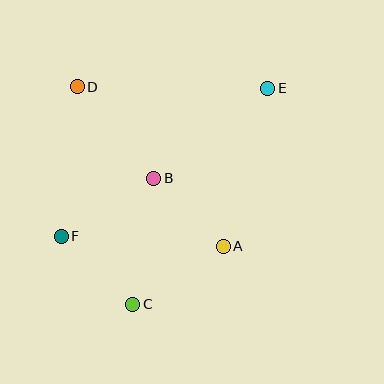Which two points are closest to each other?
Points A and B are closest to each other.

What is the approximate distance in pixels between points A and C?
The distance between A and C is approximately 107 pixels.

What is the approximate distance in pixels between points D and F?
The distance between D and F is approximately 150 pixels.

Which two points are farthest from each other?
Points C and E are farthest from each other.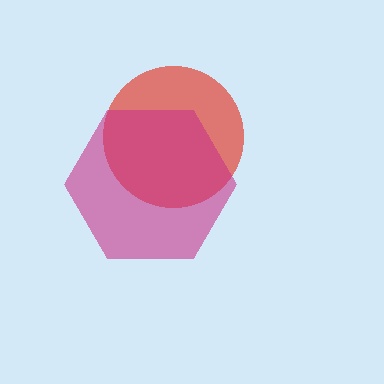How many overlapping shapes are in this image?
There are 2 overlapping shapes in the image.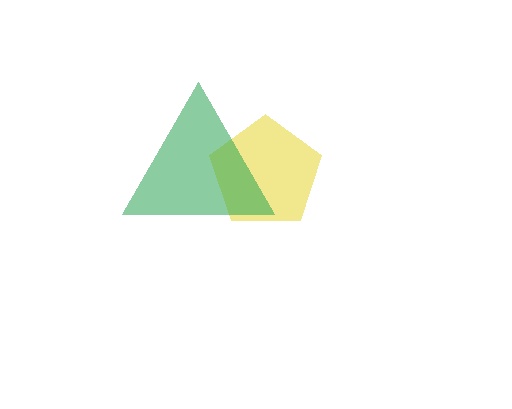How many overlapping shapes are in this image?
There are 2 overlapping shapes in the image.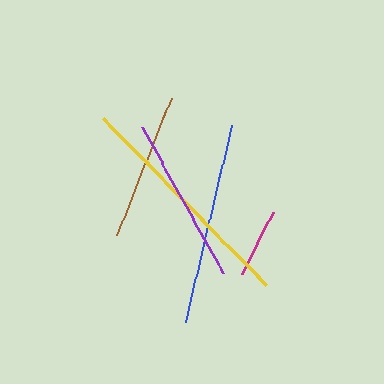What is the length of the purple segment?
The purple segment is approximately 166 pixels long.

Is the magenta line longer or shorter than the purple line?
The purple line is longer than the magenta line.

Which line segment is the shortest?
The magenta line is the shortest at approximately 69 pixels.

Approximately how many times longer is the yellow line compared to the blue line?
The yellow line is approximately 1.2 times the length of the blue line.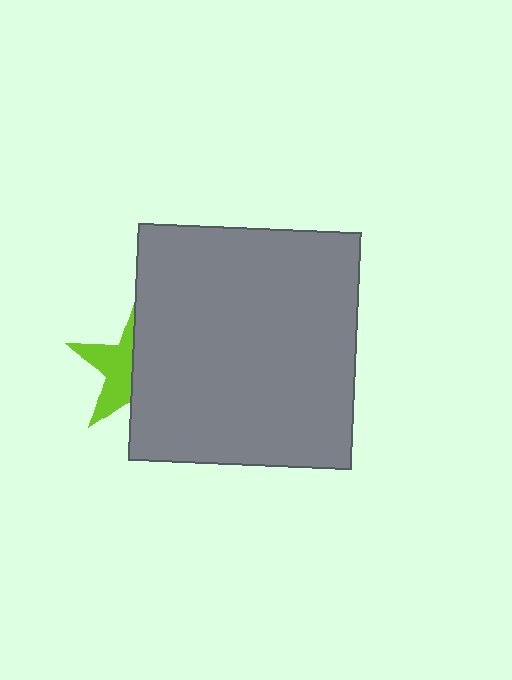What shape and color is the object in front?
The object in front is a gray rectangle.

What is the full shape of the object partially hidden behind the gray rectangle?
The partially hidden object is a lime star.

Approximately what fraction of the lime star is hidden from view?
Roughly 55% of the lime star is hidden behind the gray rectangle.